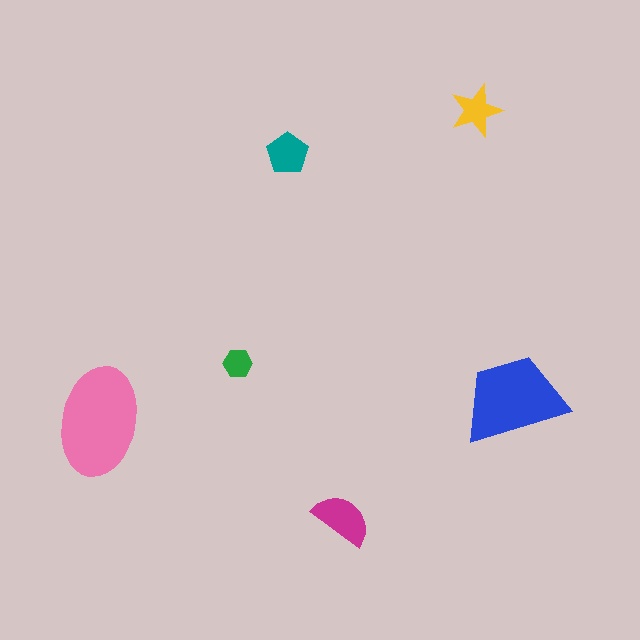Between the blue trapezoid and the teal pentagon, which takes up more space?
The blue trapezoid.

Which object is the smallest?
The green hexagon.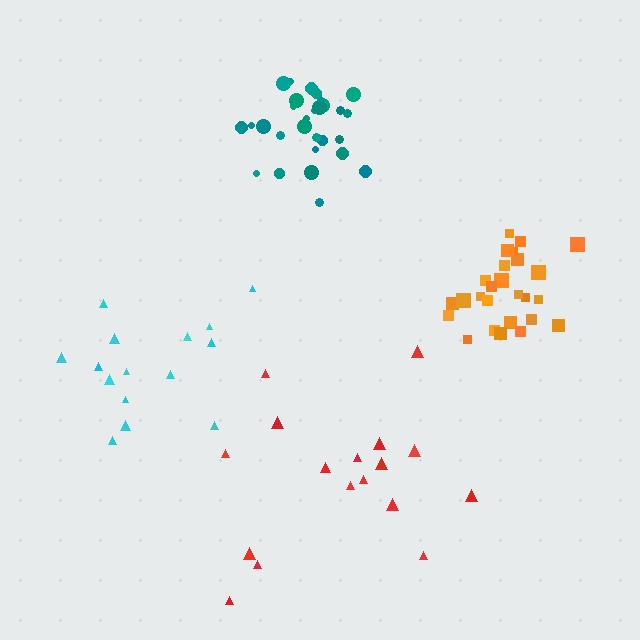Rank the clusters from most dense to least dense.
teal, orange, red, cyan.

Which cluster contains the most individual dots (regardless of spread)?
Teal (29).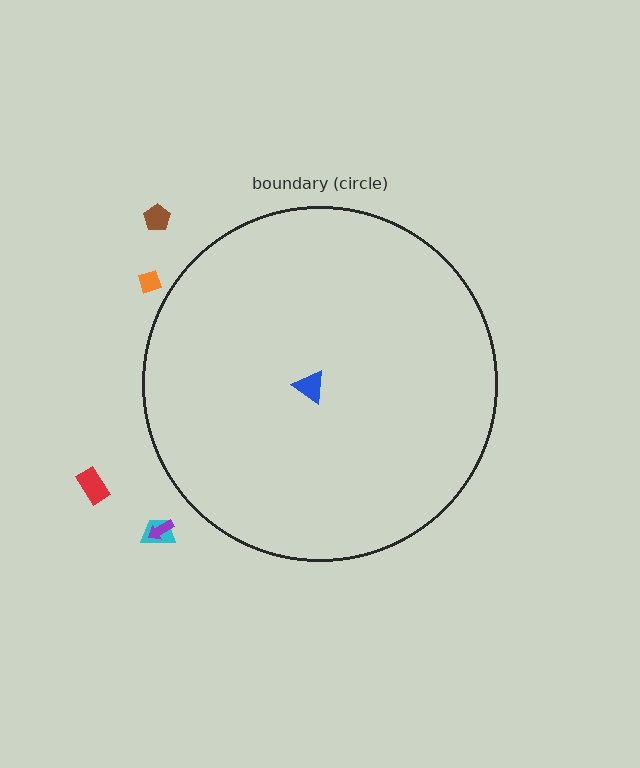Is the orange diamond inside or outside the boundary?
Outside.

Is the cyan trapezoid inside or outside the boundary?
Outside.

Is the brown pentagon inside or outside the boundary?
Outside.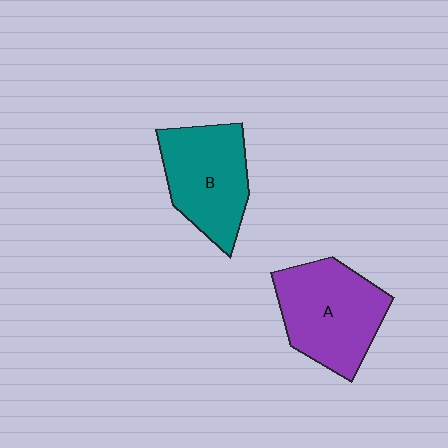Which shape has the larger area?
Shape A (purple).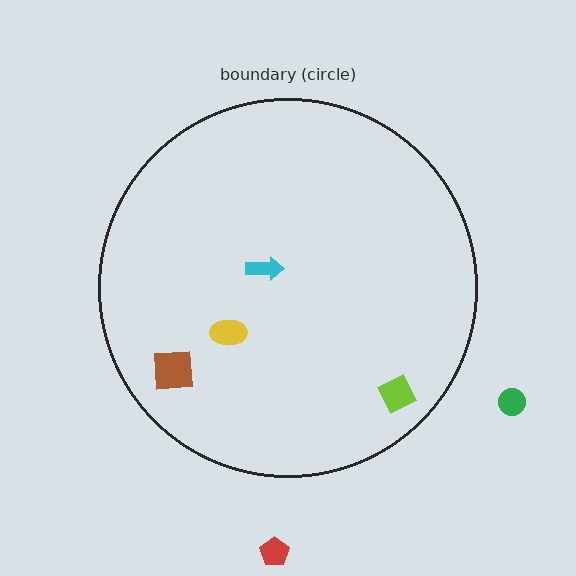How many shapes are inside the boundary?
4 inside, 2 outside.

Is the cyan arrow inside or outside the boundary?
Inside.